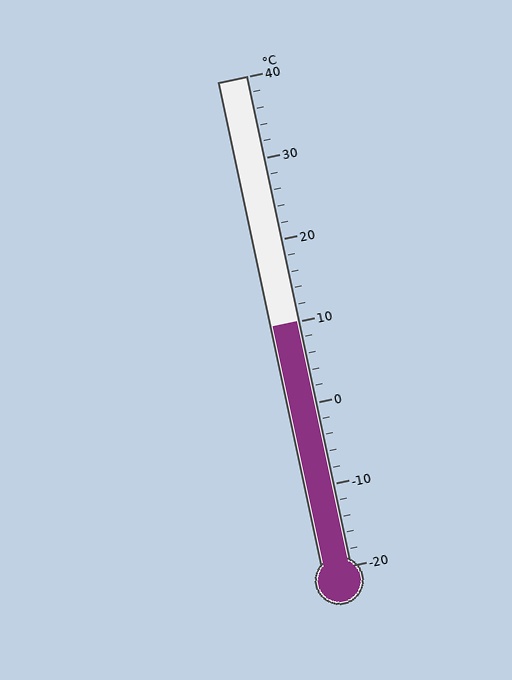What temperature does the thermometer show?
The thermometer shows approximately 10°C.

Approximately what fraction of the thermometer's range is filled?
The thermometer is filled to approximately 50% of its range.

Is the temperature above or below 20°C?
The temperature is below 20°C.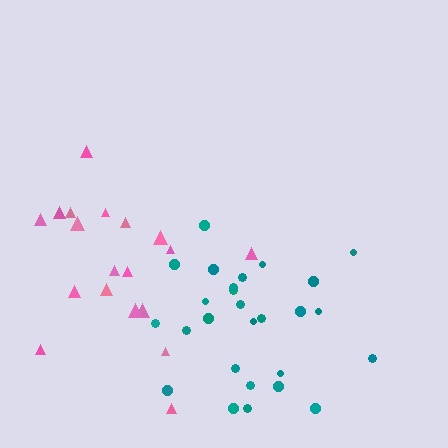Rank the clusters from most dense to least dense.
teal, pink.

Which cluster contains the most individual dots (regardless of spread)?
Teal (28).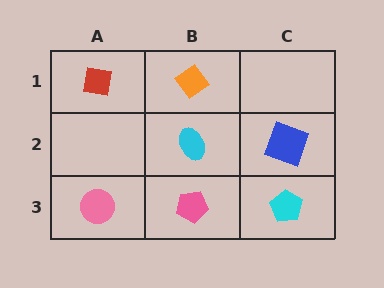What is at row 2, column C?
A blue square.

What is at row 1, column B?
An orange diamond.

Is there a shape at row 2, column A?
No, that cell is empty.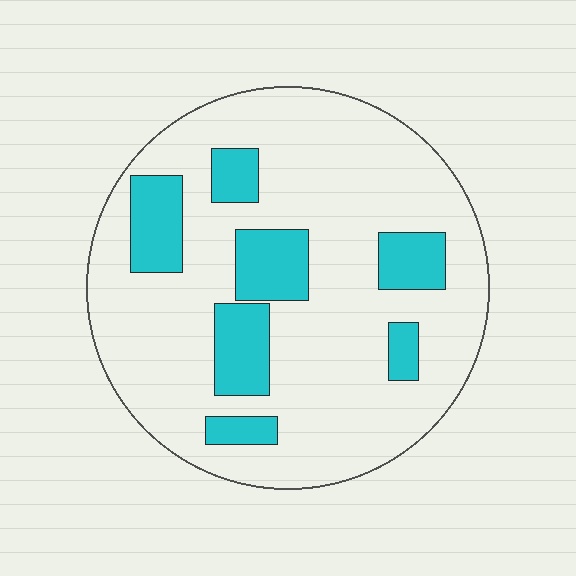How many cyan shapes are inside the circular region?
7.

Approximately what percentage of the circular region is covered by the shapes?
Approximately 20%.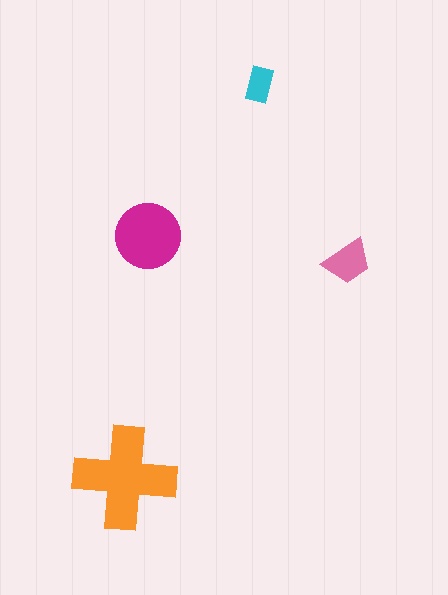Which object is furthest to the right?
The pink trapezoid is rightmost.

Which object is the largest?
The orange cross.